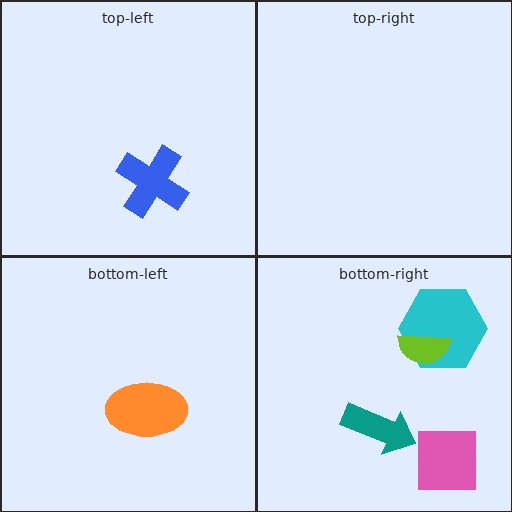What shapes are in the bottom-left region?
The orange ellipse.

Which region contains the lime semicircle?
The bottom-right region.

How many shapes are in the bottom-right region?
4.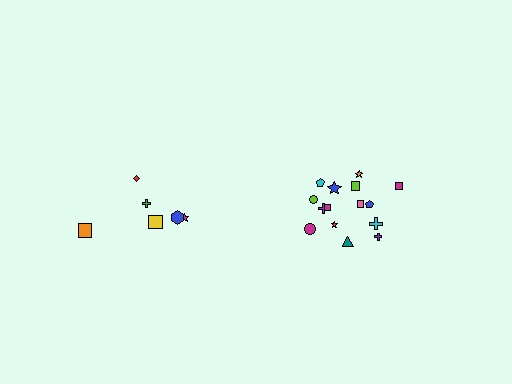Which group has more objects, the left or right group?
The right group.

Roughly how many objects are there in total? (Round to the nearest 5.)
Roughly 20 objects in total.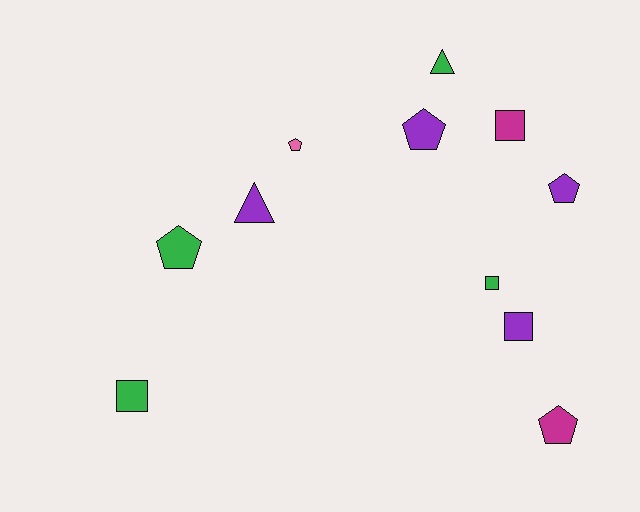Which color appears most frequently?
Purple, with 4 objects.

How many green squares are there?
There are 2 green squares.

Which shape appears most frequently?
Pentagon, with 5 objects.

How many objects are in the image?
There are 11 objects.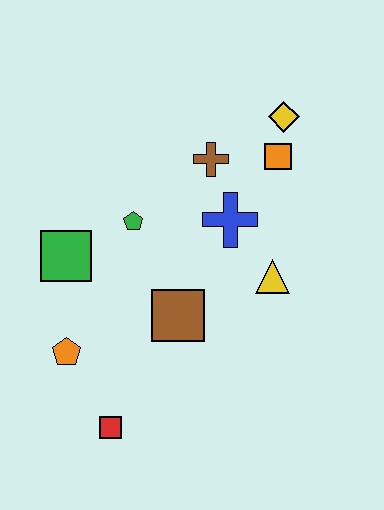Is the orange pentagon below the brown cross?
Yes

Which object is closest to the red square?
The orange pentagon is closest to the red square.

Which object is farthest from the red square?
The yellow diamond is farthest from the red square.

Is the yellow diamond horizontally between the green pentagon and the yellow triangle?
No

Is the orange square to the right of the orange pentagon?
Yes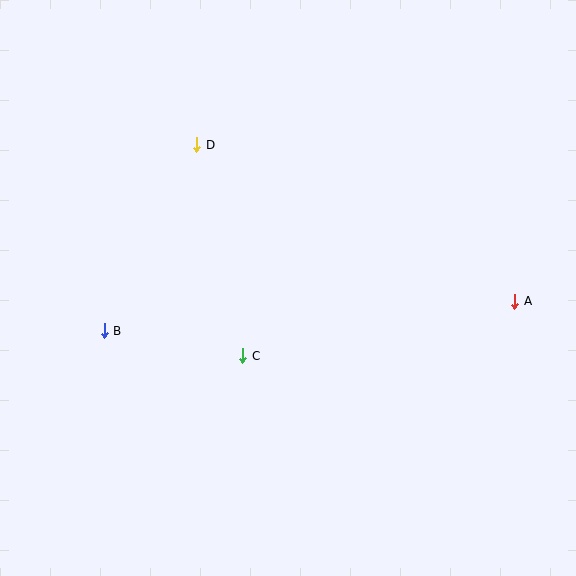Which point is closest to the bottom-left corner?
Point B is closest to the bottom-left corner.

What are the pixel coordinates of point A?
Point A is at (515, 301).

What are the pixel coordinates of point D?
Point D is at (197, 145).